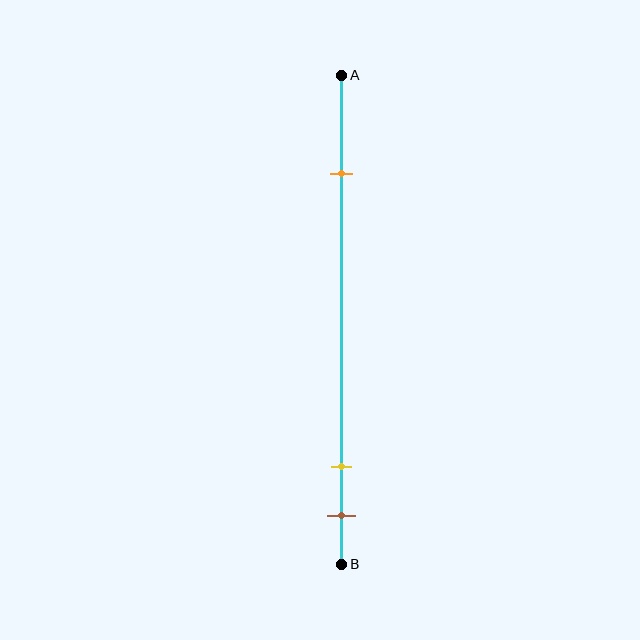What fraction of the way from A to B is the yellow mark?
The yellow mark is approximately 80% (0.8) of the way from A to B.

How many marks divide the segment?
There are 3 marks dividing the segment.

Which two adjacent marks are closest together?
The yellow and brown marks are the closest adjacent pair.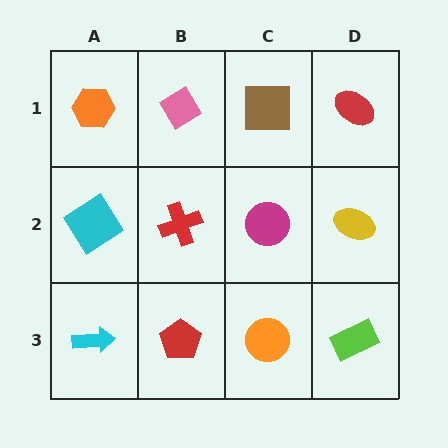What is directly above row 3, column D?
A yellow ellipse.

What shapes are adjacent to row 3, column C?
A magenta circle (row 2, column C), a red pentagon (row 3, column B), a lime rectangle (row 3, column D).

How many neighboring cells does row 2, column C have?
4.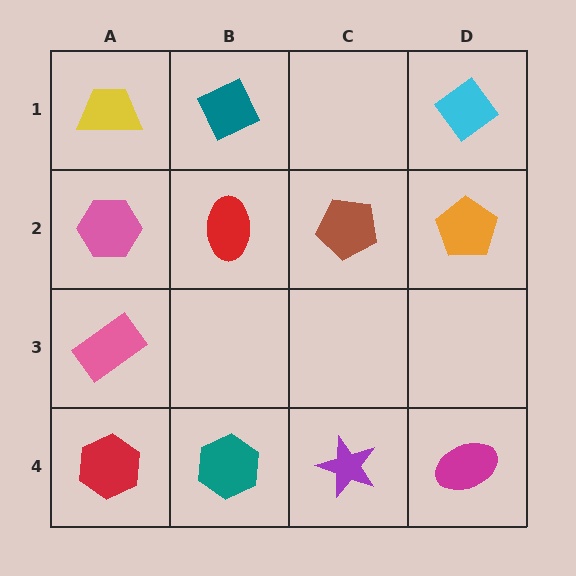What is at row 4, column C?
A purple star.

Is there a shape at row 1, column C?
No, that cell is empty.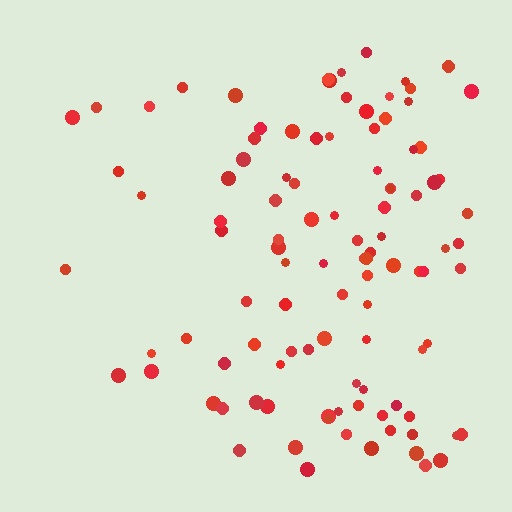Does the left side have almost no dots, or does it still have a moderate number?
Still a moderate number, just noticeably fewer than the right.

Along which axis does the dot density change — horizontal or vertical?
Horizontal.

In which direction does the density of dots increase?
From left to right, with the right side densest.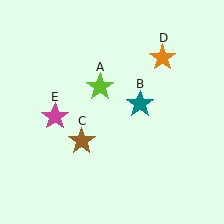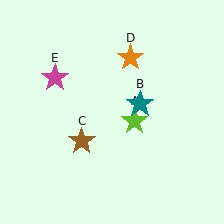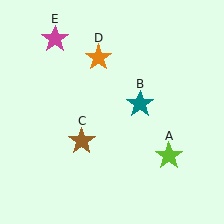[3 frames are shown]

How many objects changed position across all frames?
3 objects changed position: lime star (object A), orange star (object D), magenta star (object E).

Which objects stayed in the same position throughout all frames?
Teal star (object B) and brown star (object C) remained stationary.